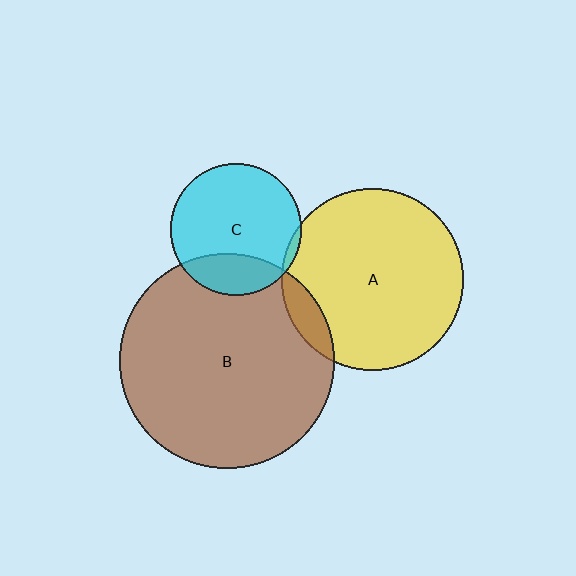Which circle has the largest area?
Circle B (brown).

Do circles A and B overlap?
Yes.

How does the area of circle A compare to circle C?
Approximately 1.9 times.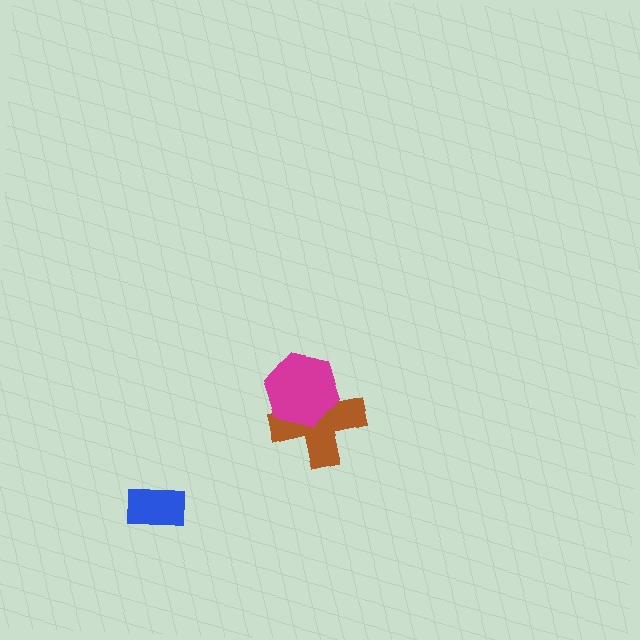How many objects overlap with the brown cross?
1 object overlaps with the brown cross.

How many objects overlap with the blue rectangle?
0 objects overlap with the blue rectangle.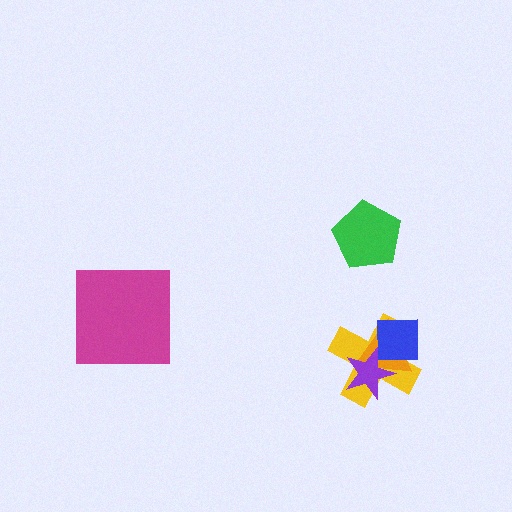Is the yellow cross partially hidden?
Yes, it is partially covered by another shape.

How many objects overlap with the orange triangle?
3 objects overlap with the orange triangle.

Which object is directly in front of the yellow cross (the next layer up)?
The orange triangle is directly in front of the yellow cross.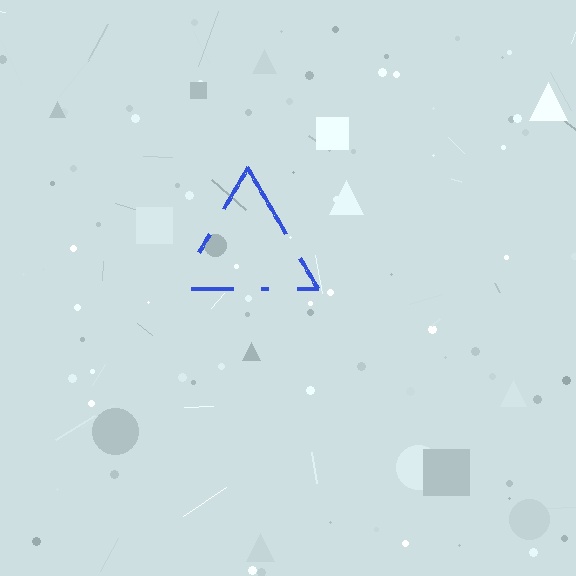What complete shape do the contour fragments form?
The contour fragments form a triangle.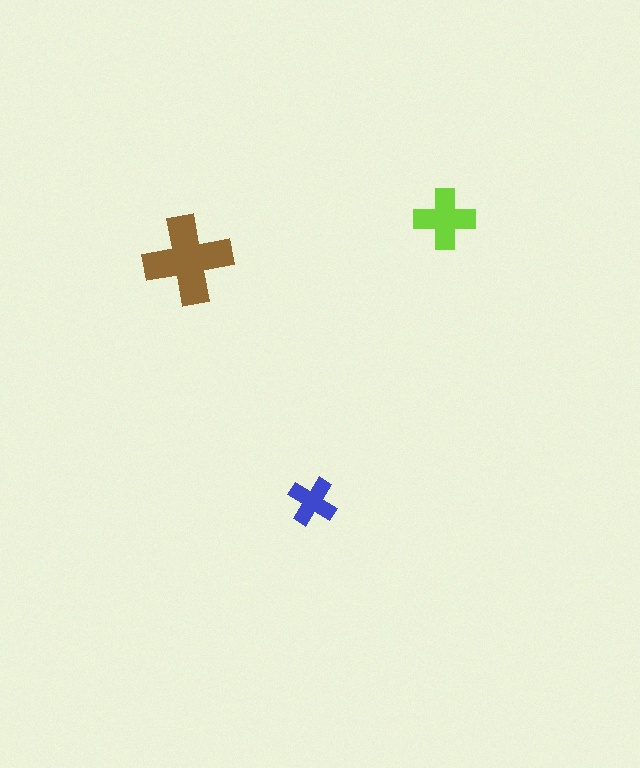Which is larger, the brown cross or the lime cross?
The brown one.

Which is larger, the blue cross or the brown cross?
The brown one.